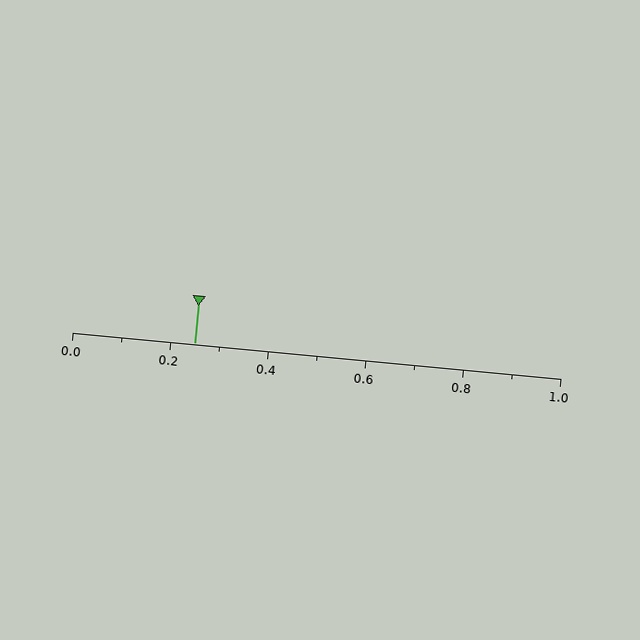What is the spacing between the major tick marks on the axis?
The major ticks are spaced 0.2 apart.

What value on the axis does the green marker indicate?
The marker indicates approximately 0.25.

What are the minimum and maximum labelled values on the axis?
The axis runs from 0.0 to 1.0.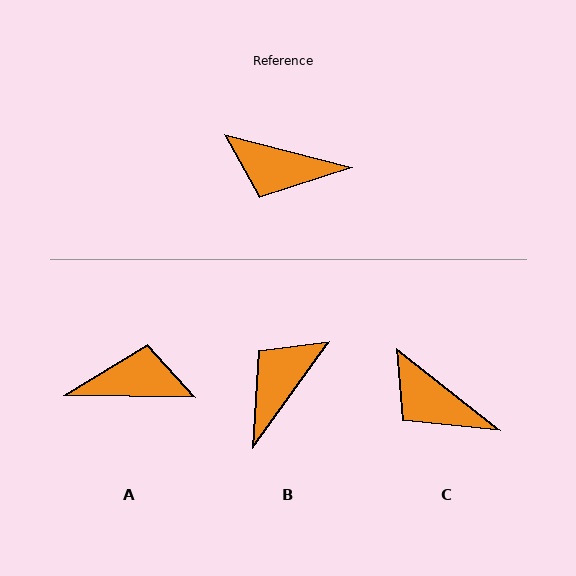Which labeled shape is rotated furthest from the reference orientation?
A, about 167 degrees away.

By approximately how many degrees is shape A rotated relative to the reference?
Approximately 167 degrees clockwise.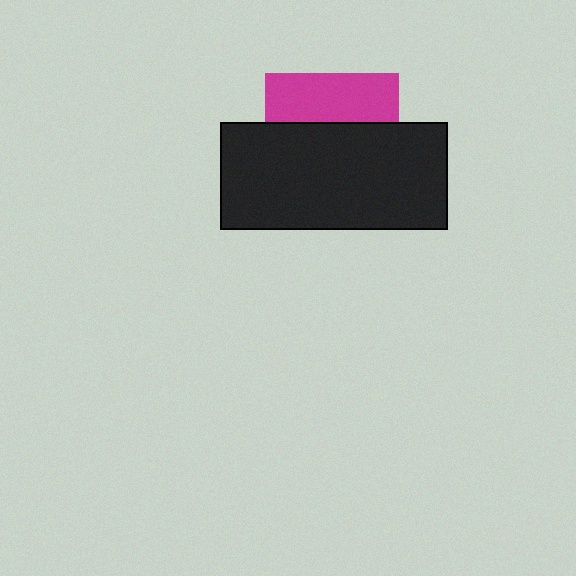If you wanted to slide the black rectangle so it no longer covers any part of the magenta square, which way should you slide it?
Slide it down — that is the most direct way to separate the two shapes.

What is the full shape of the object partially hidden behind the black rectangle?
The partially hidden object is a magenta square.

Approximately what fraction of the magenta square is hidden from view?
Roughly 64% of the magenta square is hidden behind the black rectangle.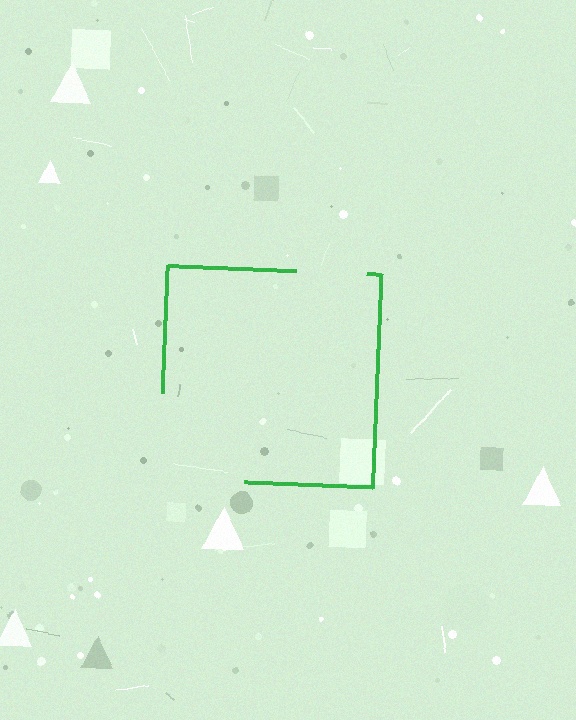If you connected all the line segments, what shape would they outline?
They would outline a square.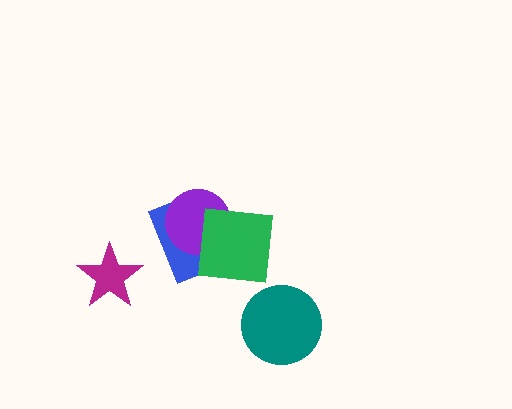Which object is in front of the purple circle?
The green square is in front of the purple circle.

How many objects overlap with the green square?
2 objects overlap with the green square.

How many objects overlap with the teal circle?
0 objects overlap with the teal circle.